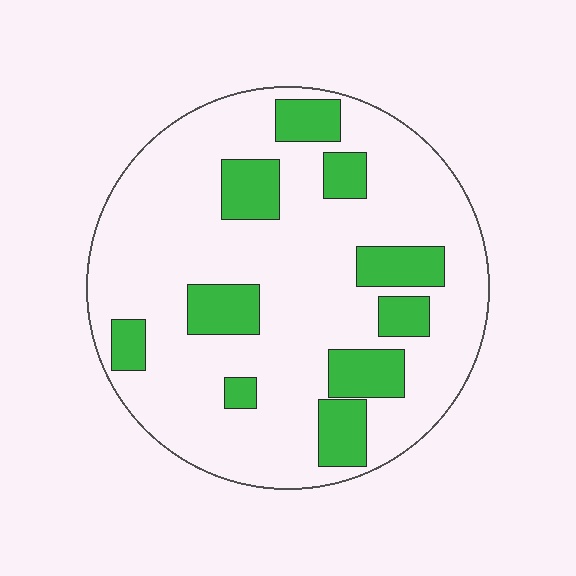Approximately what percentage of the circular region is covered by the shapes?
Approximately 20%.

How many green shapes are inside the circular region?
10.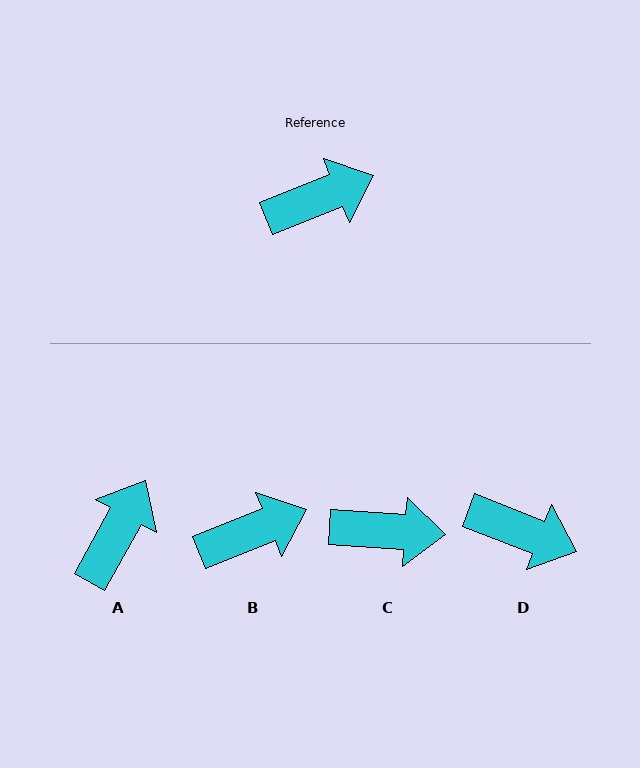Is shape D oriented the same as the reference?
No, it is off by about 43 degrees.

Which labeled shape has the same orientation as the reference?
B.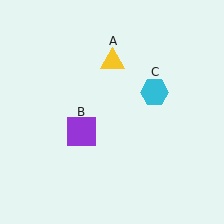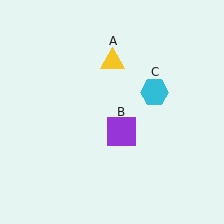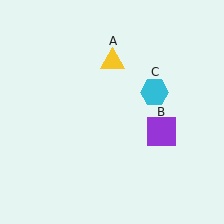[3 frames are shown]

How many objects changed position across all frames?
1 object changed position: purple square (object B).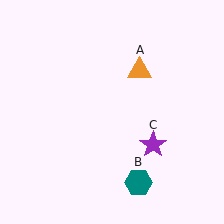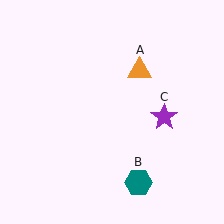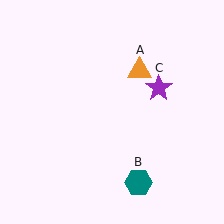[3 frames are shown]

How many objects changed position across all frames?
1 object changed position: purple star (object C).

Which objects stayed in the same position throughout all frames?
Orange triangle (object A) and teal hexagon (object B) remained stationary.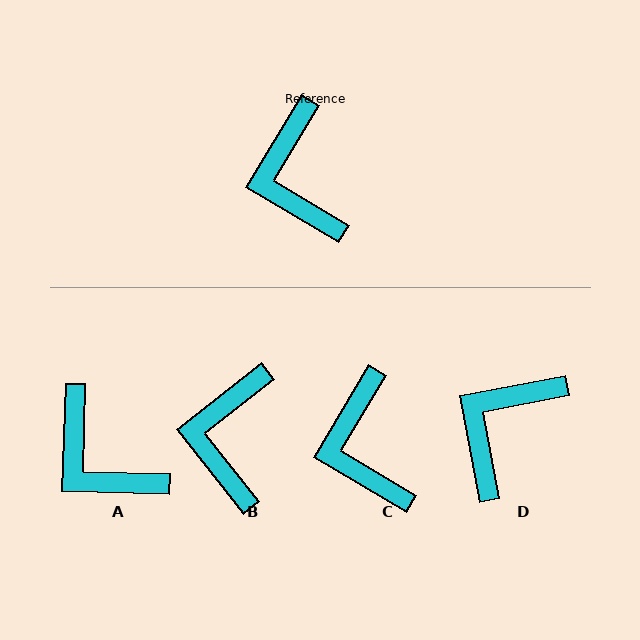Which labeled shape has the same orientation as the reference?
C.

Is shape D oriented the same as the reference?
No, it is off by about 48 degrees.